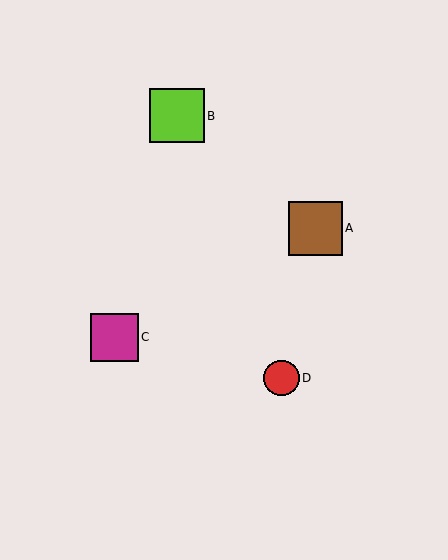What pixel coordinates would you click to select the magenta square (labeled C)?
Click at (115, 337) to select the magenta square C.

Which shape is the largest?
The lime square (labeled B) is the largest.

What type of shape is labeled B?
Shape B is a lime square.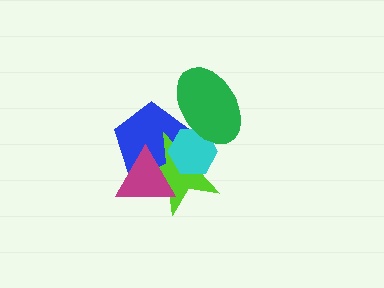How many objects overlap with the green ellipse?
3 objects overlap with the green ellipse.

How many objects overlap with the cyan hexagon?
3 objects overlap with the cyan hexagon.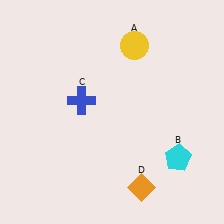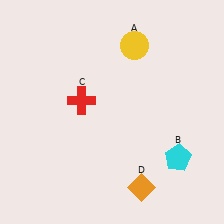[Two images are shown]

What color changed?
The cross (C) changed from blue in Image 1 to red in Image 2.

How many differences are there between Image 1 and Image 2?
There is 1 difference between the two images.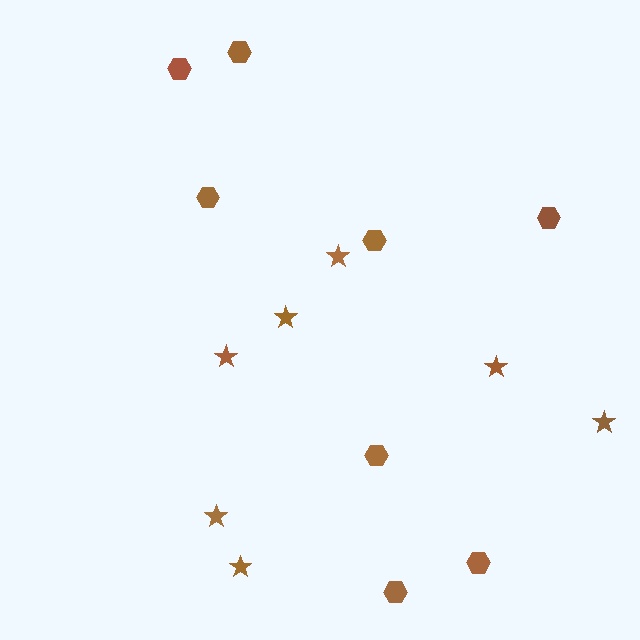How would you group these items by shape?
There are 2 groups: one group of hexagons (8) and one group of stars (7).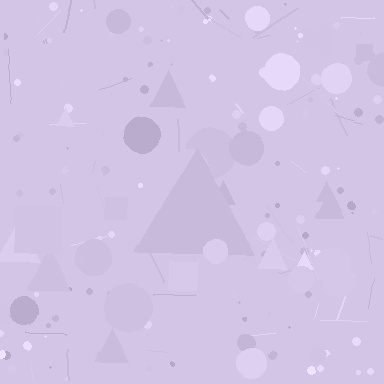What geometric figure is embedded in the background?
A triangle is embedded in the background.